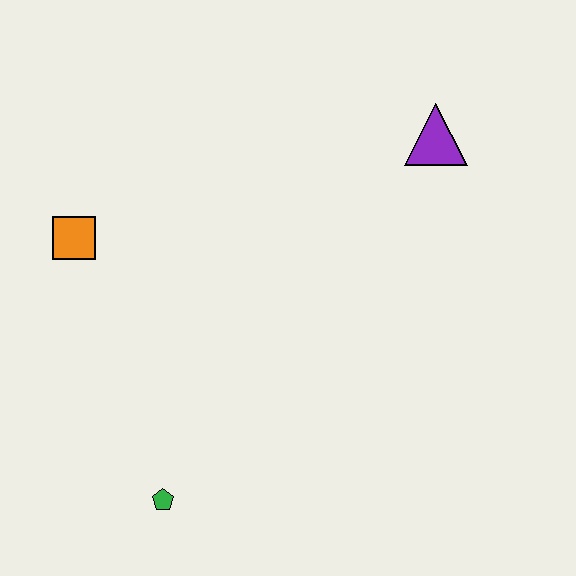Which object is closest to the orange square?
The green pentagon is closest to the orange square.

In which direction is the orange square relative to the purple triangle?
The orange square is to the left of the purple triangle.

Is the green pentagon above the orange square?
No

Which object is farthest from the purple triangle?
The green pentagon is farthest from the purple triangle.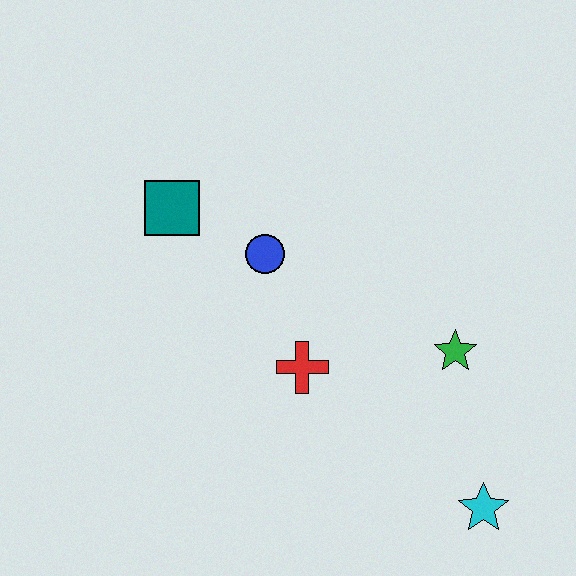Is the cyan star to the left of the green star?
No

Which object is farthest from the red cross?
The cyan star is farthest from the red cross.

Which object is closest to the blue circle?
The teal square is closest to the blue circle.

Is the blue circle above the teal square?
No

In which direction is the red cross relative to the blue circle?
The red cross is below the blue circle.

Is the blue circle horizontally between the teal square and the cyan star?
Yes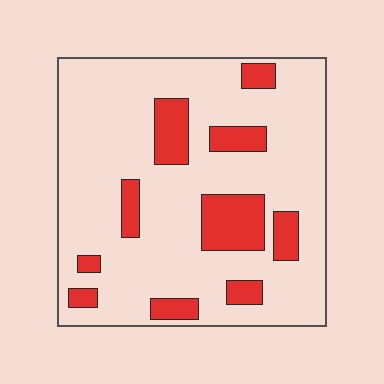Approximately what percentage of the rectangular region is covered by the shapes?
Approximately 20%.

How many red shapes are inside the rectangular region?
10.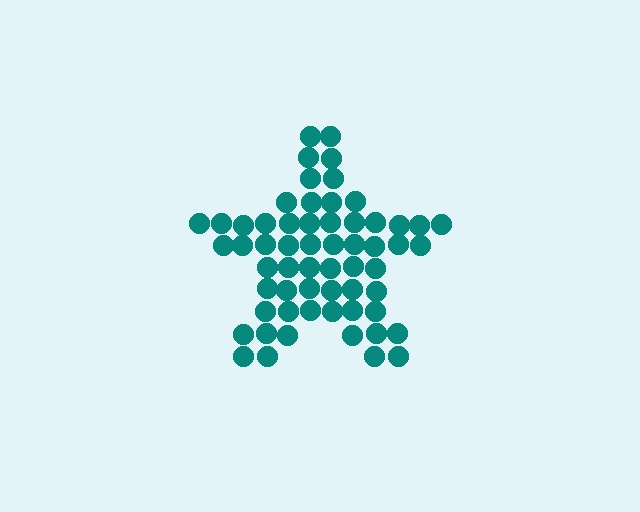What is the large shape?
The large shape is a star.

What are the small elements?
The small elements are circles.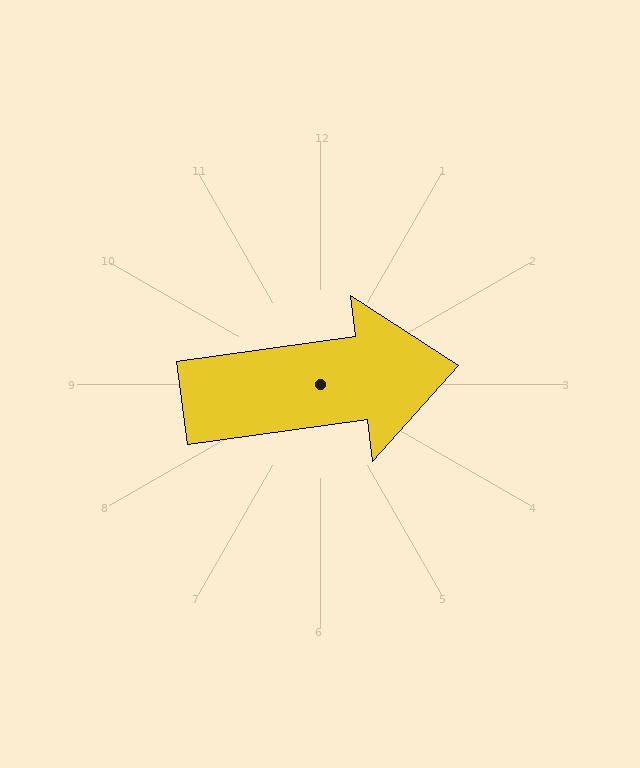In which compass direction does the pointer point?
East.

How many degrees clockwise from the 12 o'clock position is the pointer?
Approximately 82 degrees.